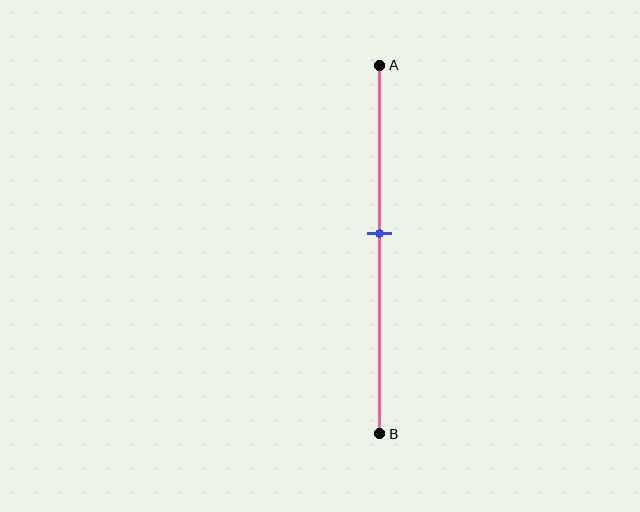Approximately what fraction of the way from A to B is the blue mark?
The blue mark is approximately 45% of the way from A to B.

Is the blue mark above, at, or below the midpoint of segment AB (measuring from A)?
The blue mark is above the midpoint of segment AB.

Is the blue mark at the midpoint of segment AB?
No, the mark is at about 45% from A, not at the 50% midpoint.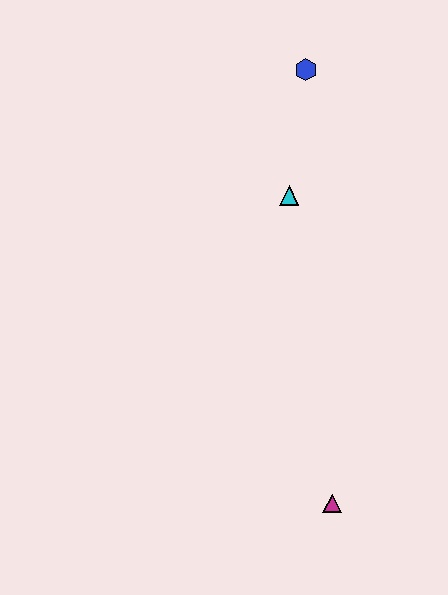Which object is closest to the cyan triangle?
The blue hexagon is closest to the cyan triangle.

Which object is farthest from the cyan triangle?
The magenta triangle is farthest from the cyan triangle.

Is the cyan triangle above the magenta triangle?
Yes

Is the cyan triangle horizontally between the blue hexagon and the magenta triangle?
No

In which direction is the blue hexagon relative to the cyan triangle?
The blue hexagon is above the cyan triangle.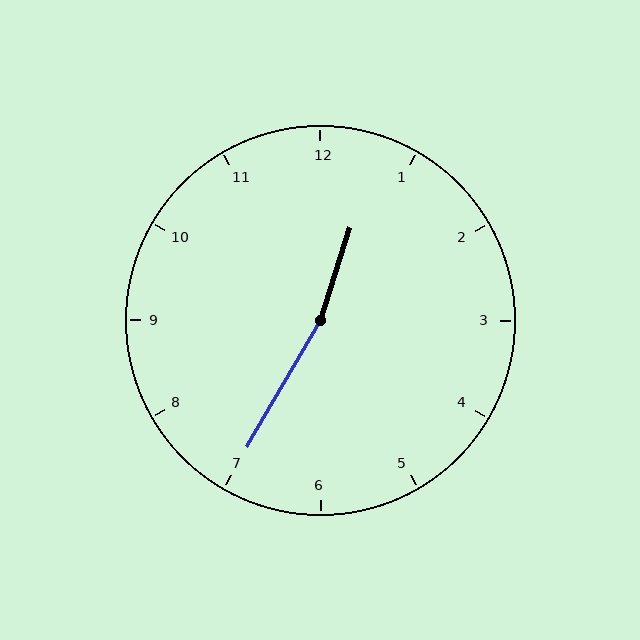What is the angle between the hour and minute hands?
Approximately 168 degrees.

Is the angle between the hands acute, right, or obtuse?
It is obtuse.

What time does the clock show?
12:35.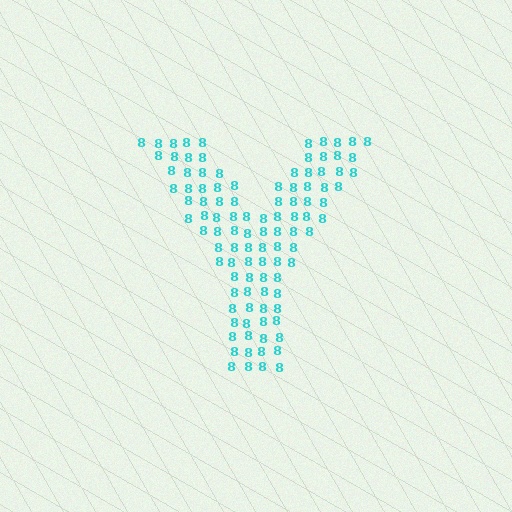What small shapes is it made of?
It is made of small digit 8's.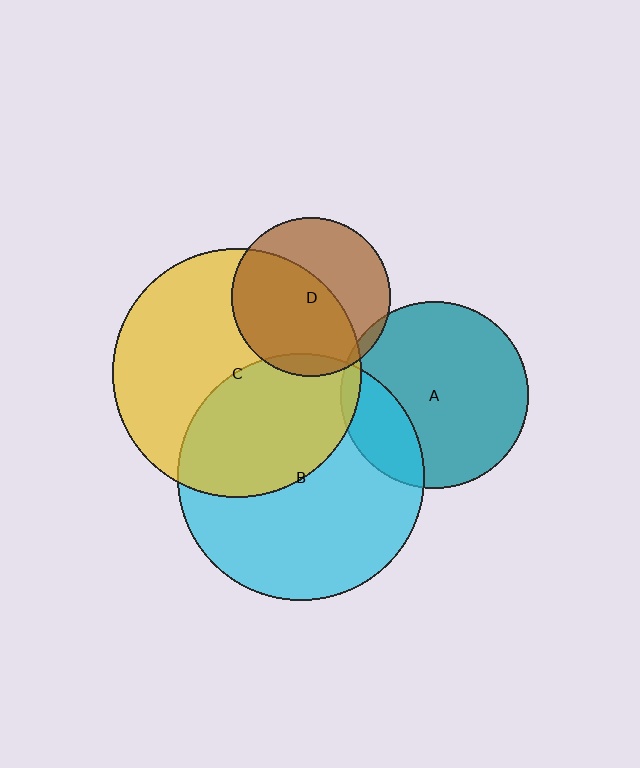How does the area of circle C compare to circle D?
Approximately 2.5 times.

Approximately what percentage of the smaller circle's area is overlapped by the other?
Approximately 5%.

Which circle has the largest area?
Circle C (yellow).